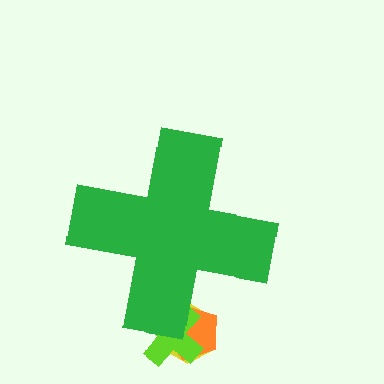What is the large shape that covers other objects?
A green cross.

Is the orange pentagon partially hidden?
Yes, the orange pentagon is partially hidden behind the green cross.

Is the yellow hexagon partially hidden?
Yes, the yellow hexagon is partially hidden behind the green cross.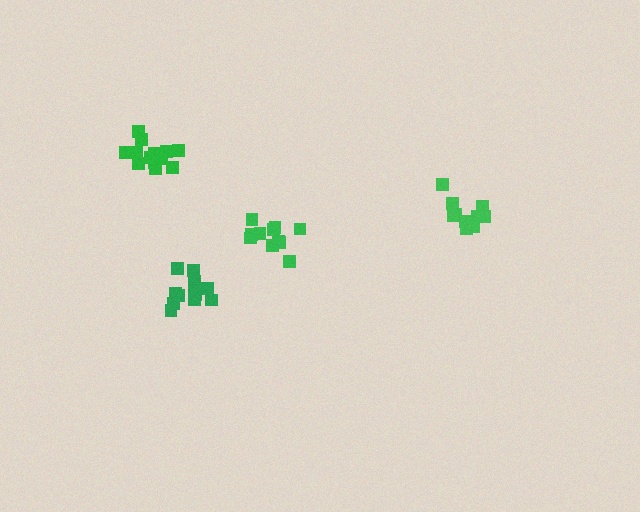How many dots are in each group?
Group 1: 12 dots, Group 2: 12 dots, Group 3: 16 dots, Group 4: 11 dots (51 total).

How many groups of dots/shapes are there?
There are 4 groups.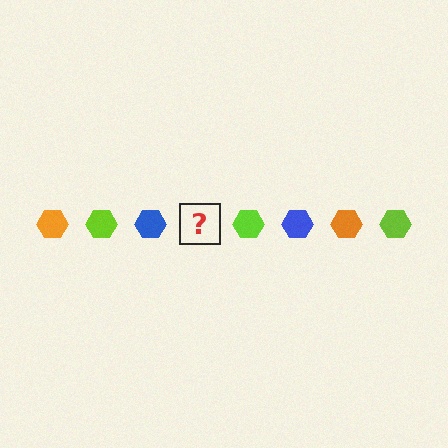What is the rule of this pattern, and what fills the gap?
The rule is that the pattern cycles through orange, lime, blue hexagons. The gap should be filled with an orange hexagon.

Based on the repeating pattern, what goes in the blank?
The blank should be an orange hexagon.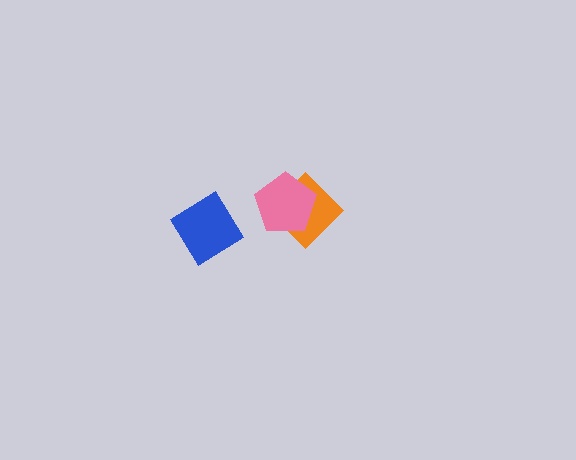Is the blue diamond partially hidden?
No, no other shape covers it.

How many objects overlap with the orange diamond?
1 object overlaps with the orange diamond.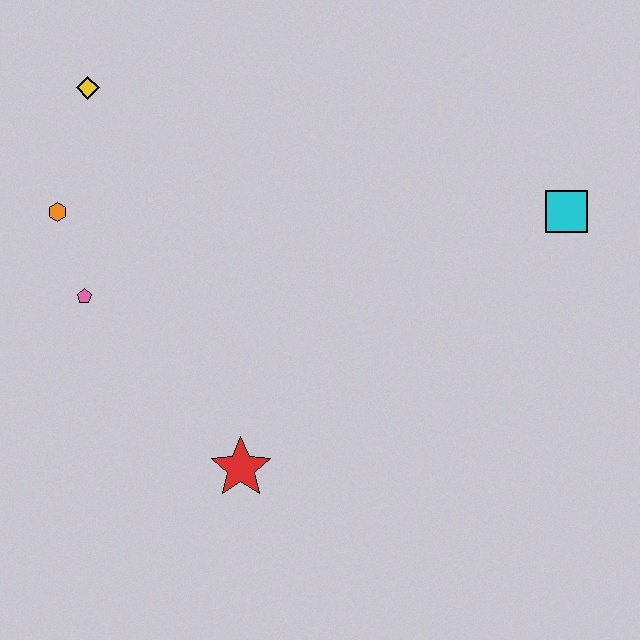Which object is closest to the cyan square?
The red star is closest to the cyan square.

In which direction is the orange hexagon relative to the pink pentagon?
The orange hexagon is above the pink pentagon.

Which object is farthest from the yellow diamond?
The cyan square is farthest from the yellow diamond.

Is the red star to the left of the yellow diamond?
No